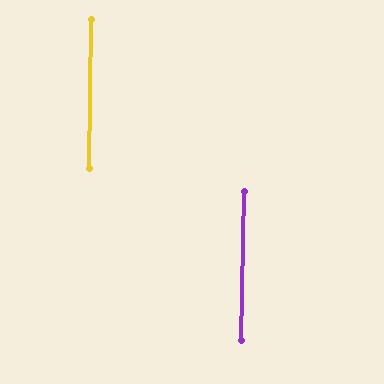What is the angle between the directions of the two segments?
Approximately 1 degree.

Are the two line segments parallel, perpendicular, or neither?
Parallel — their directions differ by only 0.6°.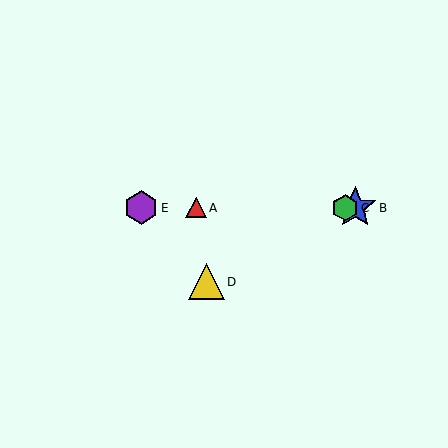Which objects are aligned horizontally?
Objects A, B, C, E are aligned horizontally.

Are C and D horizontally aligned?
No, C is at y≈208 and D is at y≈282.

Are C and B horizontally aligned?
Yes, both are at y≈208.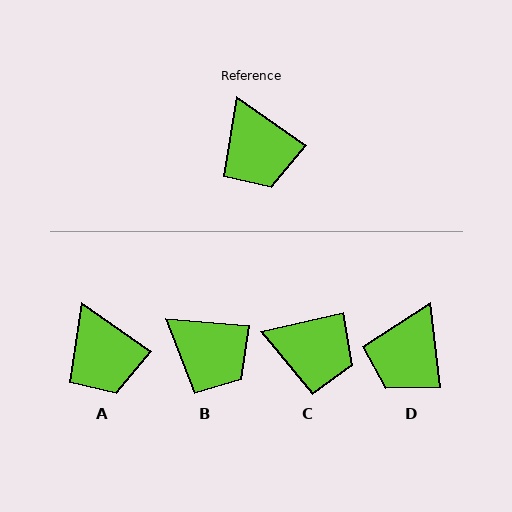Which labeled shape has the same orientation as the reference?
A.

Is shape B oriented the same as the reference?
No, it is off by about 30 degrees.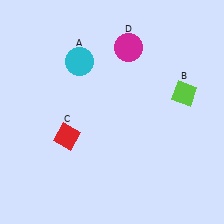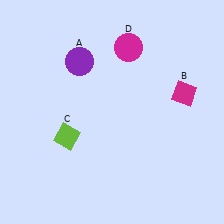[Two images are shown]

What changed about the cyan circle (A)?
In Image 1, A is cyan. In Image 2, it changed to purple.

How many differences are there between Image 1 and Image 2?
There are 3 differences between the two images.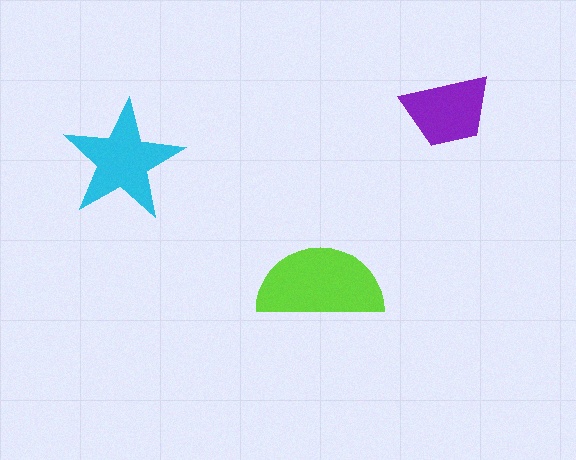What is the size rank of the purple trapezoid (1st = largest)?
3rd.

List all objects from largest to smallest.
The lime semicircle, the cyan star, the purple trapezoid.